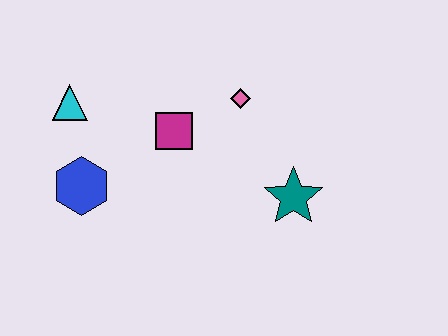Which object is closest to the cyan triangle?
The blue hexagon is closest to the cyan triangle.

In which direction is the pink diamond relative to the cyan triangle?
The pink diamond is to the right of the cyan triangle.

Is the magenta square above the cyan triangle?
No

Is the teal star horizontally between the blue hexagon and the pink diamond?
No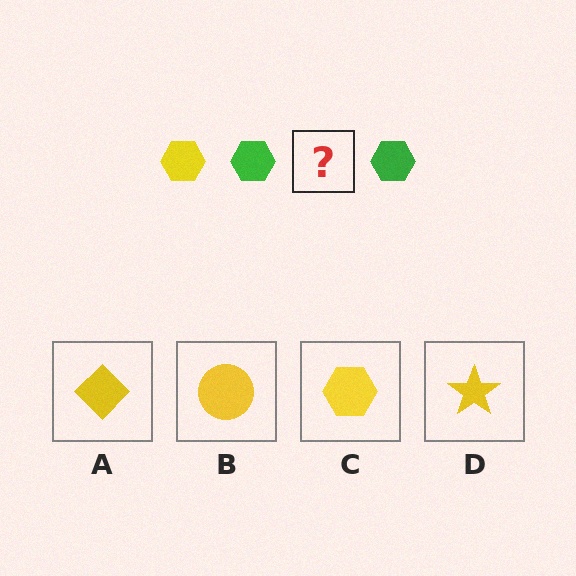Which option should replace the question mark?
Option C.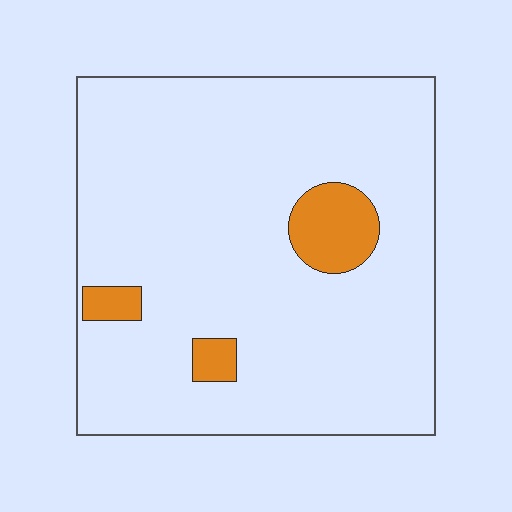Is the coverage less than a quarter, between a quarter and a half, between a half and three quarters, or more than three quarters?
Less than a quarter.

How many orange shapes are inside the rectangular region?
3.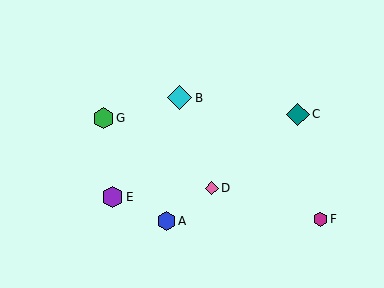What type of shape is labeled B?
Shape B is a cyan diamond.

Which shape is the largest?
The cyan diamond (labeled B) is the largest.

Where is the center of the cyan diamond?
The center of the cyan diamond is at (180, 98).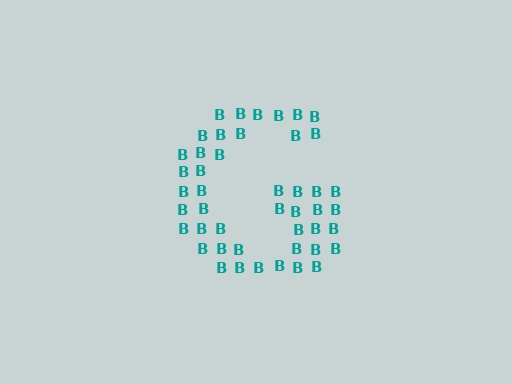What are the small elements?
The small elements are letter B's.